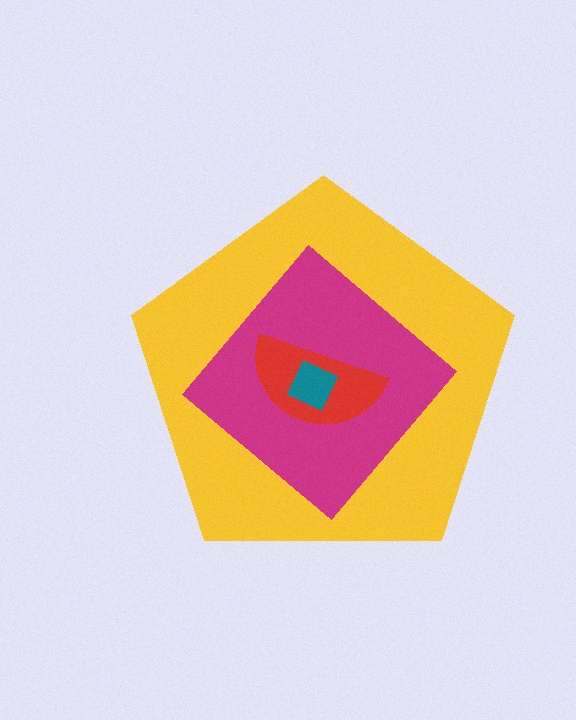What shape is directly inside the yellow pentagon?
The magenta diamond.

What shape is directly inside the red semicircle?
The teal square.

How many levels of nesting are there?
4.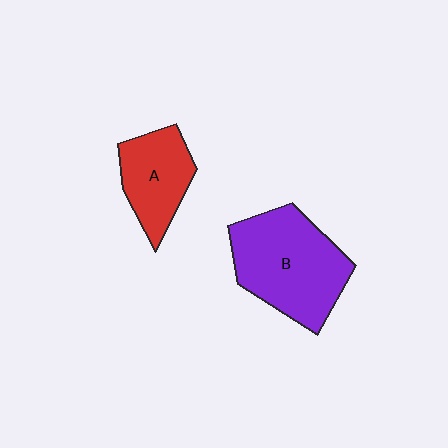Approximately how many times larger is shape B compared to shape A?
Approximately 1.7 times.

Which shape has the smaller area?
Shape A (red).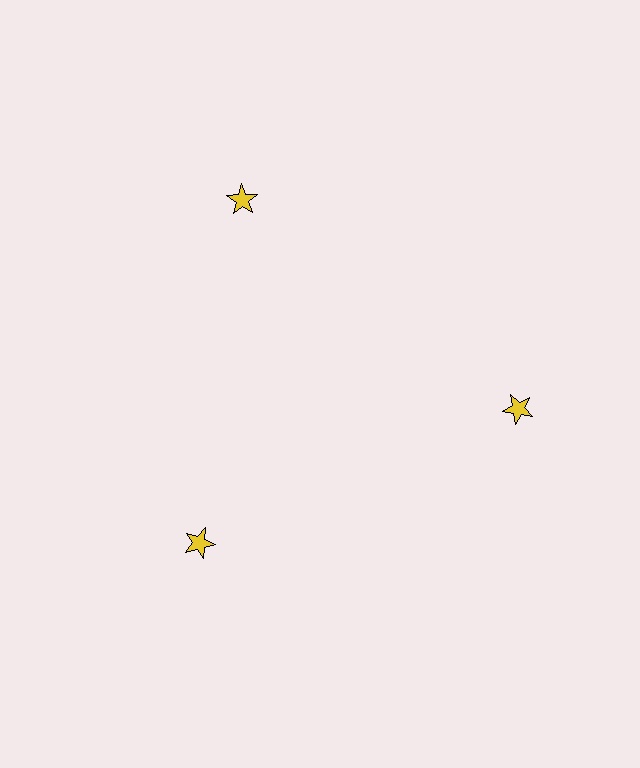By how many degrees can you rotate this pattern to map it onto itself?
The pattern maps onto itself every 120 degrees of rotation.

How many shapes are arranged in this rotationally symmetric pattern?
There are 3 shapes, arranged in 3 groups of 1.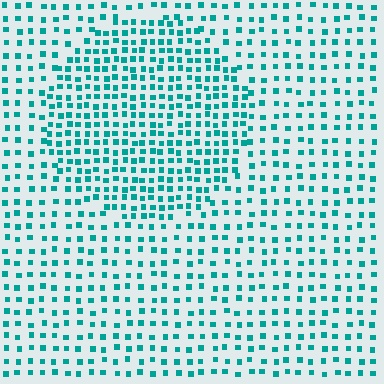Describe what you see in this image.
The image contains small teal elements arranged at two different densities. A circle-shaped region is visible where the elements are more densely packed than the surrounding area.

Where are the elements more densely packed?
The elements are more densely packed inside the circle boundary.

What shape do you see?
I see a circle.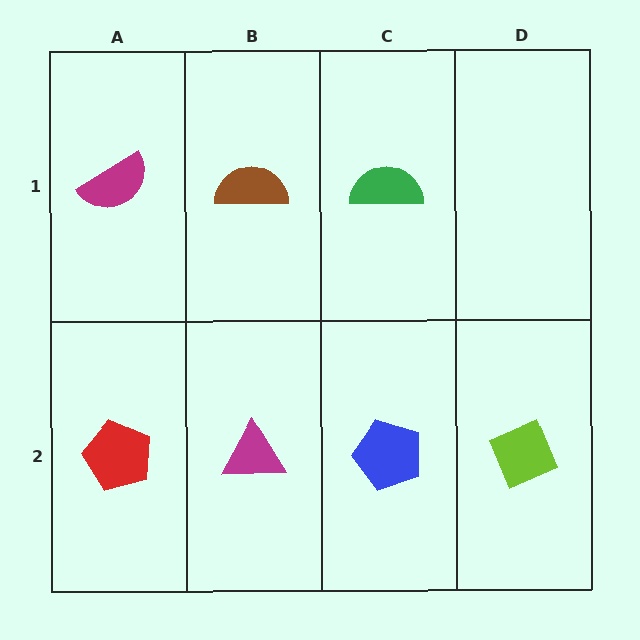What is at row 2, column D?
A lime diamond.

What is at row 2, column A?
A red pentagon.